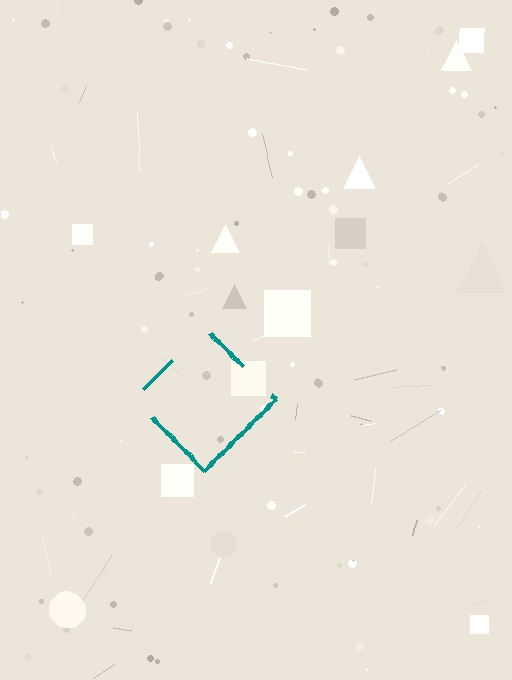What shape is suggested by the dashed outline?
The dashed outline suggests a diamond.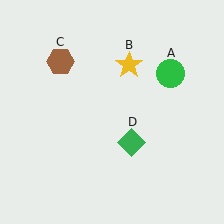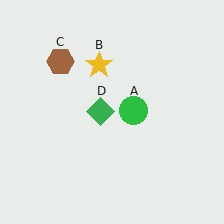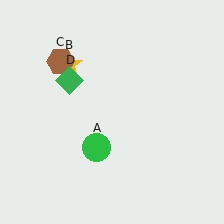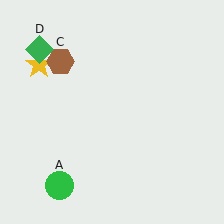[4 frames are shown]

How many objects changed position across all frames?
3 objects changed position: green circle (object A), yellow star (object B), green diamond (object D).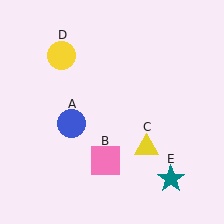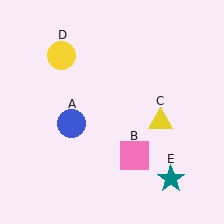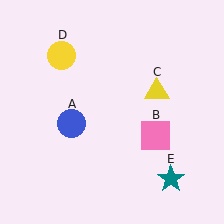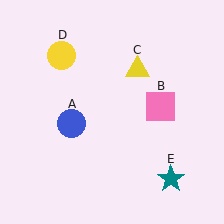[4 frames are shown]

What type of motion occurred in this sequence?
The pink square (object B), yellow triangle (object C) rotated counterclockwise around the center of the scene.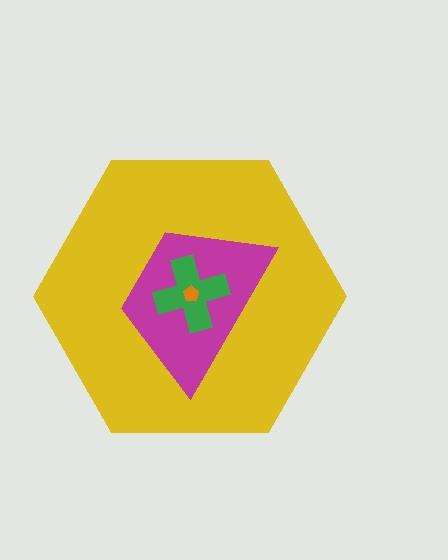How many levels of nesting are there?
4.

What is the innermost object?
The orange pentagon.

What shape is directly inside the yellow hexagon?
The magenta trapezoid.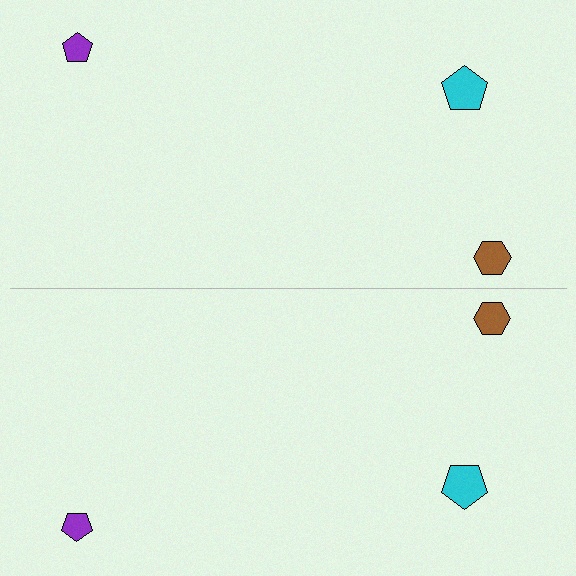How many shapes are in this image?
There are 6 shapes in this image.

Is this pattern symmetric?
Yes, this pattern has bilateral (reflection) symmetry.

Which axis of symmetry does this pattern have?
The pattern has a horizontal axis of symmetry running through the center of the image.